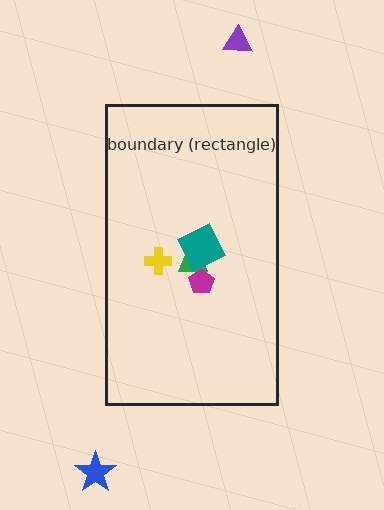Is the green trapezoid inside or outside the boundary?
Inside.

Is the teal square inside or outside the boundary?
Inside.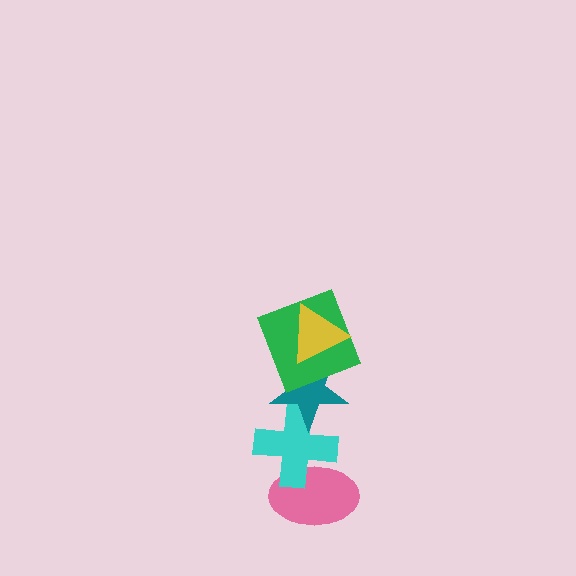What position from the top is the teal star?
The teal star is 3rd from the top.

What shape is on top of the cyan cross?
The teal star is on top of the cyan cross.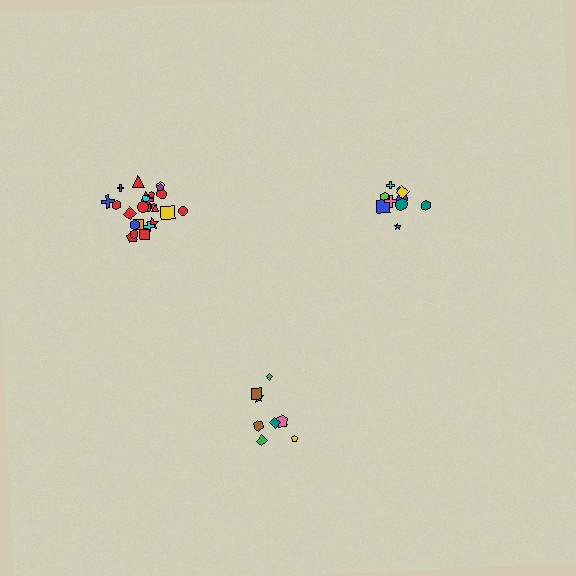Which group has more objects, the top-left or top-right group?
The top-left group.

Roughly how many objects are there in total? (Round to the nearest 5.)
Roughly 45 objects in total.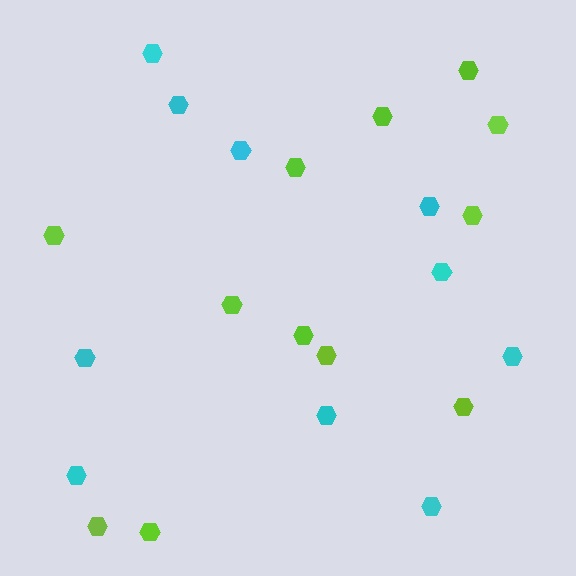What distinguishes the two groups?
There are 2 groups: one group of cyan hexagons (10) and one group of lime hexagons (12).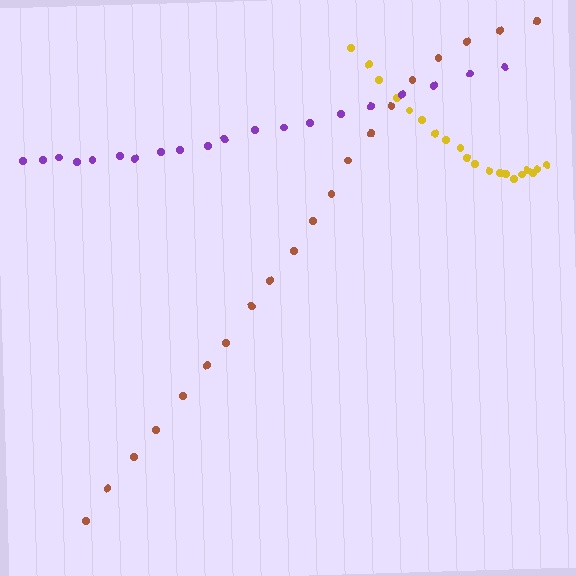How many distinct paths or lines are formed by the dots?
There are 3 distinct paths.